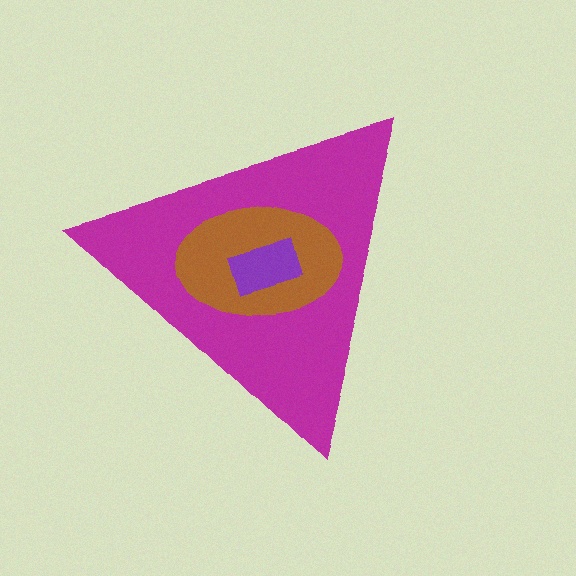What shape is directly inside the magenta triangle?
The brown ellipse.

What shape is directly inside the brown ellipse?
The purple rectangle.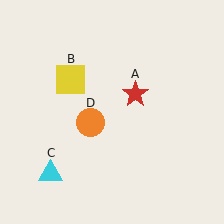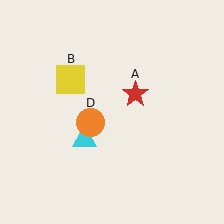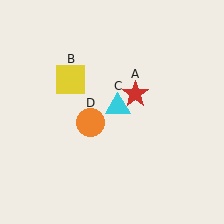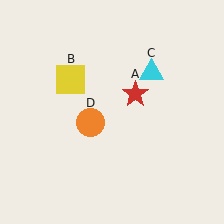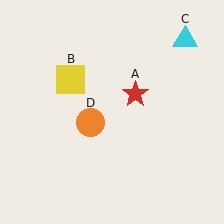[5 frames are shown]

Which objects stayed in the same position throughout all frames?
Red star (object A) and yellow square (object B) and orange circle (object D) remained stationary.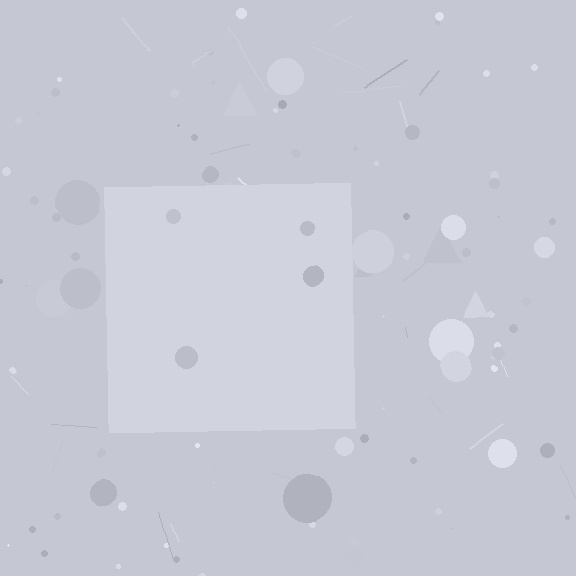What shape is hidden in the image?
A square is hidden in the image.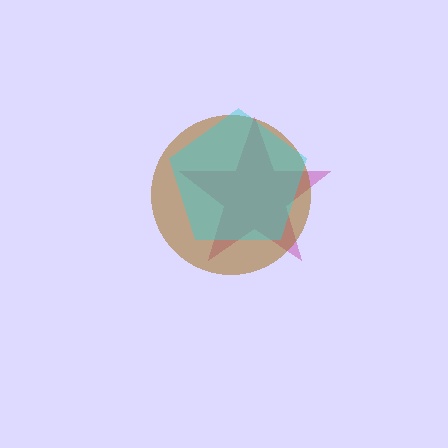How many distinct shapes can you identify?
There are 3 distinct shapes: a magenta star, a brown circle, a cyan pentagon.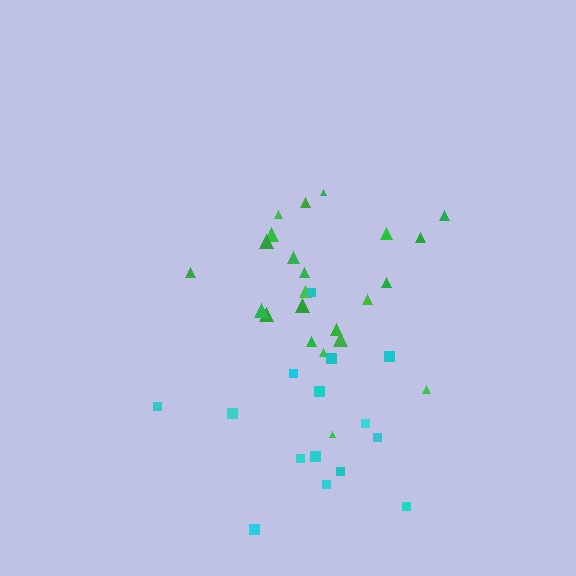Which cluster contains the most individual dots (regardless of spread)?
Green (23).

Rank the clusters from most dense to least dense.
green, cyan.